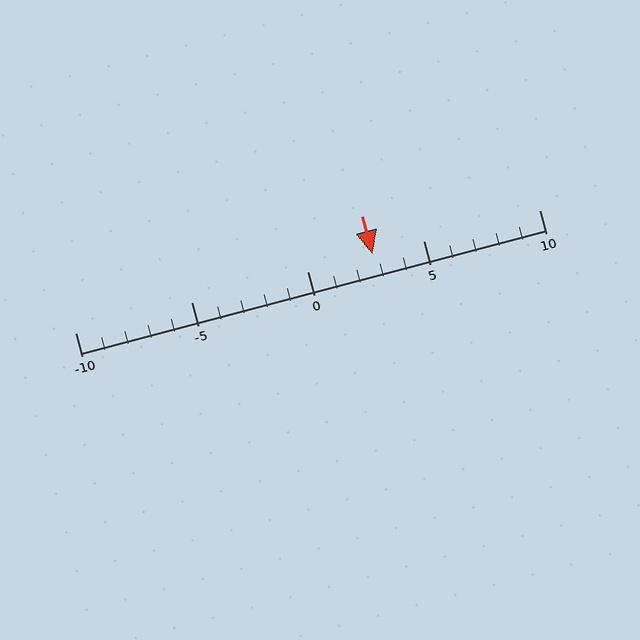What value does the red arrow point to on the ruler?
The red arrow points to approximately 3.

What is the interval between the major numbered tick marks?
The major tick marks are spaced 5 units apart.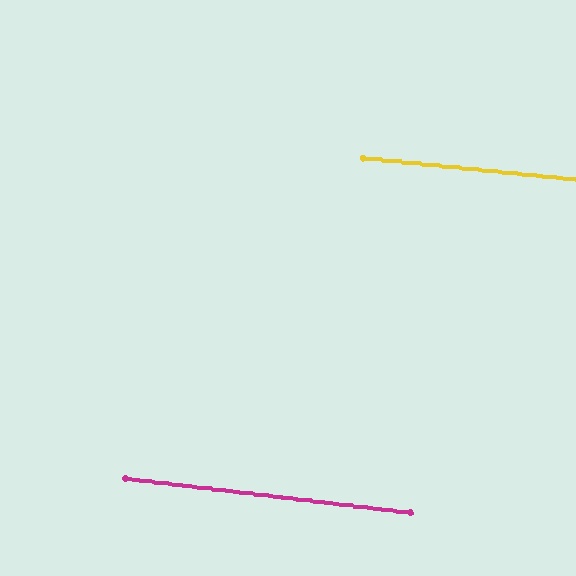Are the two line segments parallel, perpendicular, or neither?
Parallel — their directions differ by only 1.1°.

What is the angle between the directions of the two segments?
Approximately 1 degree.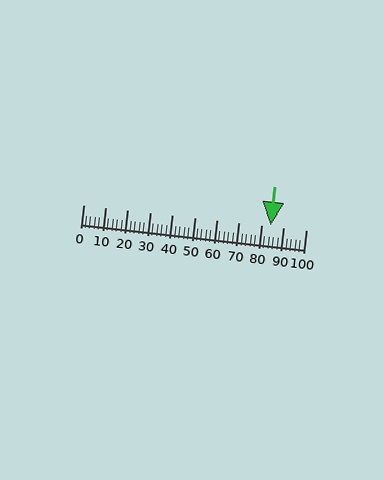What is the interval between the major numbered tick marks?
The major tick marks are spaced 10 units apart.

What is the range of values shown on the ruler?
The ruler shows values from 0 to 100.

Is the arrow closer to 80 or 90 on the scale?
The arrow is closer to 80.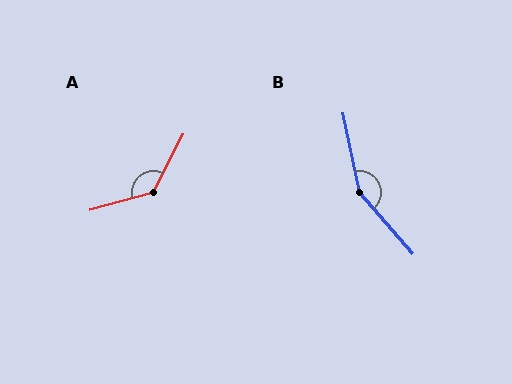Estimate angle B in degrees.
Approximately 151 degrees.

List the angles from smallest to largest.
A (133°), B (151°).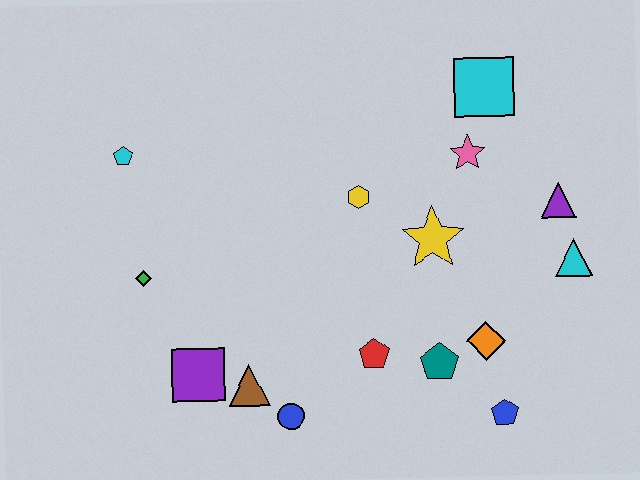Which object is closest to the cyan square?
The pink star is closest to the cyan square.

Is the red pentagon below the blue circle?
No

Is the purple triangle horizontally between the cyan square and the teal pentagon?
No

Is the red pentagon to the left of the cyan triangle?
Yes